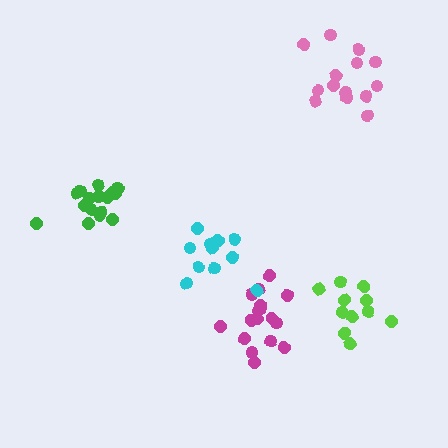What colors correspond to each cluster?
The clusters are colored: magenta, green, cyan, pink, lime.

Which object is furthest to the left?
The green cluster is leftmost.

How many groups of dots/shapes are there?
There are 5 groups.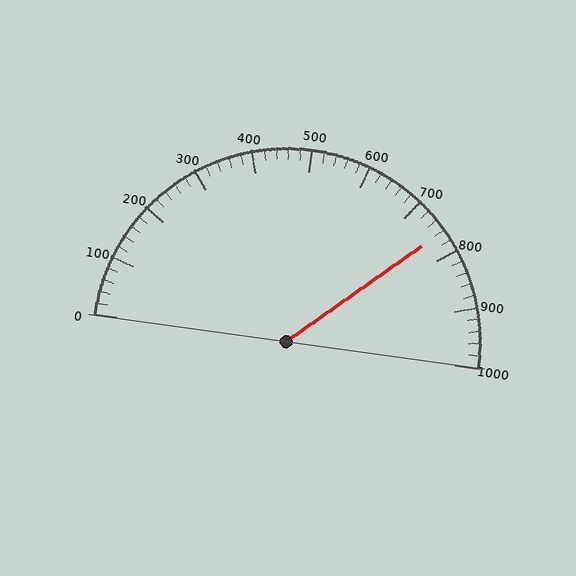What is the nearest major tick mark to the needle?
The nearest major tick mark is 800.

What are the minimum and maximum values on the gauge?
The gauge ranges from 0 to 1000.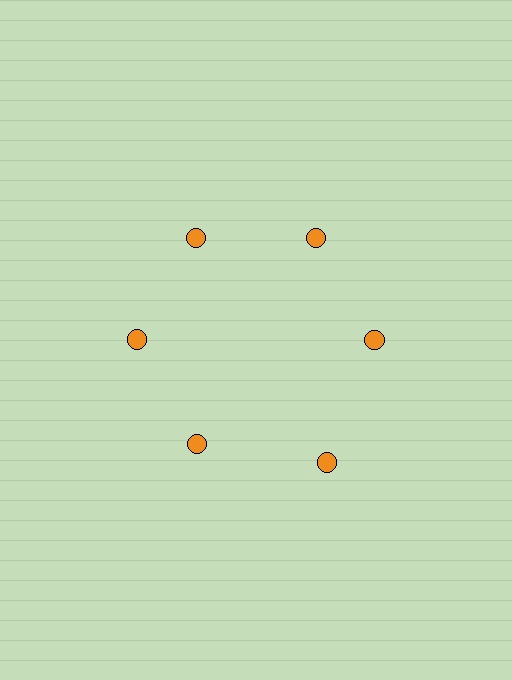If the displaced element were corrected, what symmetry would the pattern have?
It would have 6-fold rotational symmetry — the pattern would map onto itself every 60 degrees.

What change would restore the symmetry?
The symmetry would be restored by moving it inward, back onto the ring so that all 6 circles sit at equal angles and equal distance from the center.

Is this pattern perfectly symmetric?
No. The 6 orange circles are arranged in a ring, but one element near the 5 o'clock position is pushed outward from the center, breaking the 6-fold rotational symmetry.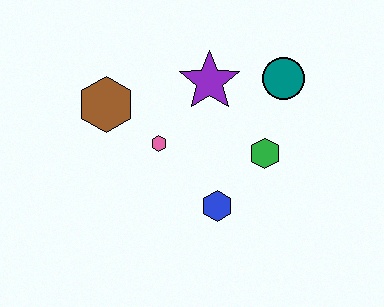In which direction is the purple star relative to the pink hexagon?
The purple star is above the pink hexagon.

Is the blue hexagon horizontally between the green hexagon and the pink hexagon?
Yes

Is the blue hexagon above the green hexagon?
No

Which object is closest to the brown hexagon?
The pink hexagon is closest to the brown hexagon.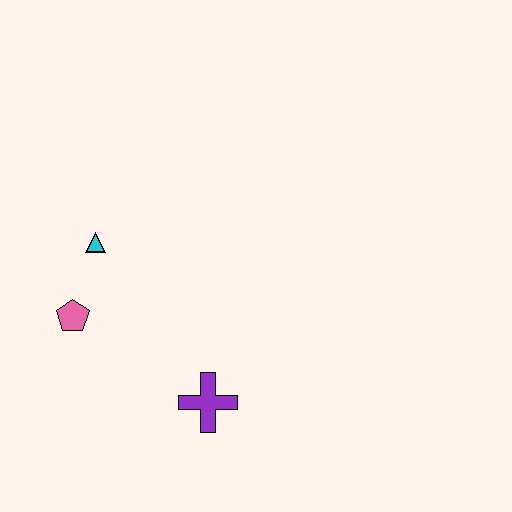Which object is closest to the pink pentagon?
The cyan triangle is closest to the pink pentagon.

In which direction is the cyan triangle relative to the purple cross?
The cyan triangle is above the purple cross.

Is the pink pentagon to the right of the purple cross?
No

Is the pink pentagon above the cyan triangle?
No